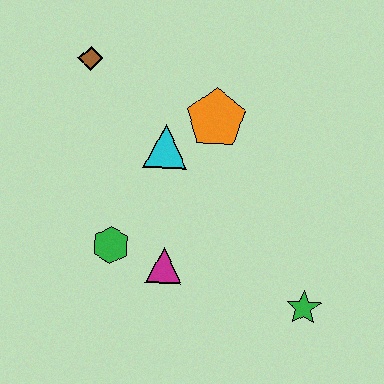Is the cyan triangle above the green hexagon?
Yes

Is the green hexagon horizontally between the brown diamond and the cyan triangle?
Yes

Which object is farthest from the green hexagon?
The green star is farthest from the green hexagon.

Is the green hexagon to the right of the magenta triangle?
No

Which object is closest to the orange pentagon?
The cyan triangle is closest to the orange pentagon.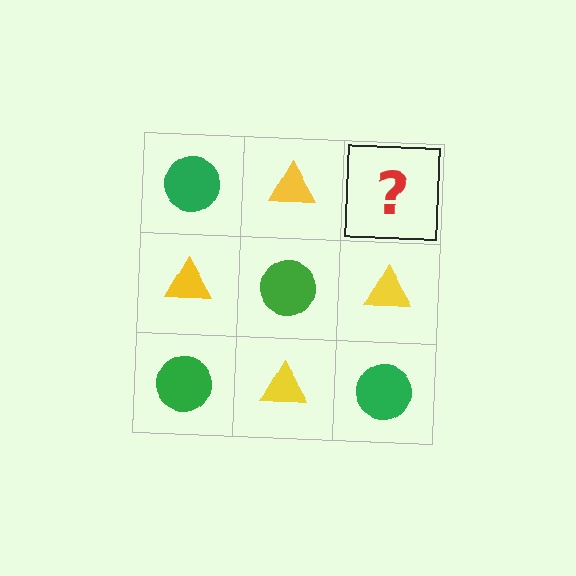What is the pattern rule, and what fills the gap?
The rule is that it alternates green circle and yellow triangle in a checkerboard pattern. The gap should be filled with a green circle.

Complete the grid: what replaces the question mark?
The question mark should be replaced with a green circle.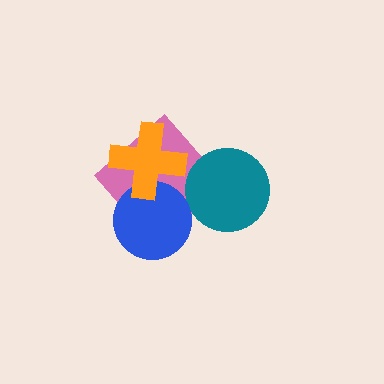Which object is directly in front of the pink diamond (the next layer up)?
The teal circle is directly in front of the pink diamond.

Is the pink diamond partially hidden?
Yes, it is partially covered by another shape.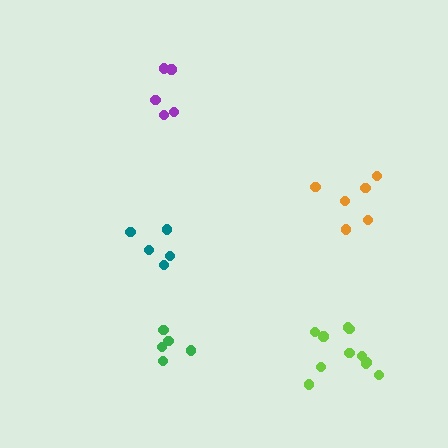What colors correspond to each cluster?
The clusters are colored: green, purple, orange, teal, lime.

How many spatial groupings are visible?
There are 5 spatial groupings.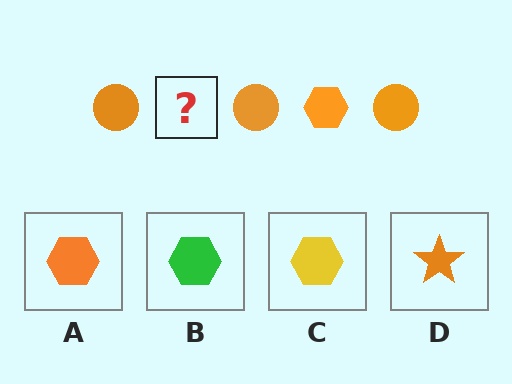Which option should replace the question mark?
Option A.